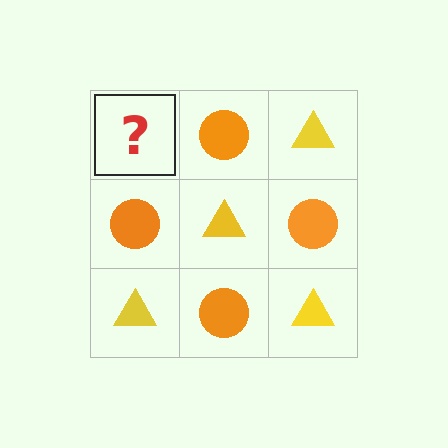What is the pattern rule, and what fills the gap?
The rule is that it alternates yellow triangle and orange circle in a checkerboard pattern. The gap should be filled with a yellow triangle.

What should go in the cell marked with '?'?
The missing cell should contain a yellow triangle.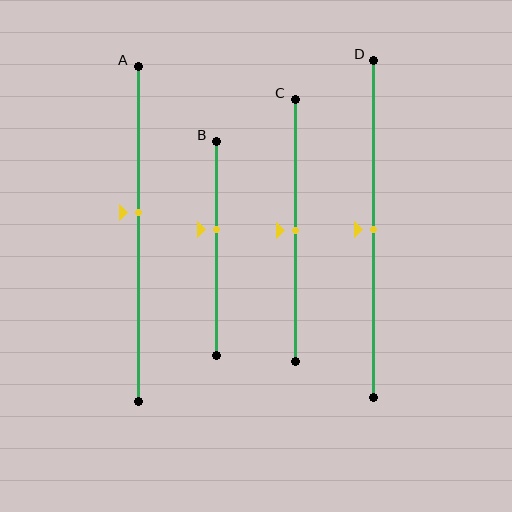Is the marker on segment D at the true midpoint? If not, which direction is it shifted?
Yes, the marker on segment D is at the true midpoint.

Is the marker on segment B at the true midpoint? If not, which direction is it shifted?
No, the marker on segment B is shifted upward by about 9% of the segment length.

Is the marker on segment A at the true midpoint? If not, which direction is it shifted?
No, the marker on segment A is shifted upward by about 6% of the segment length.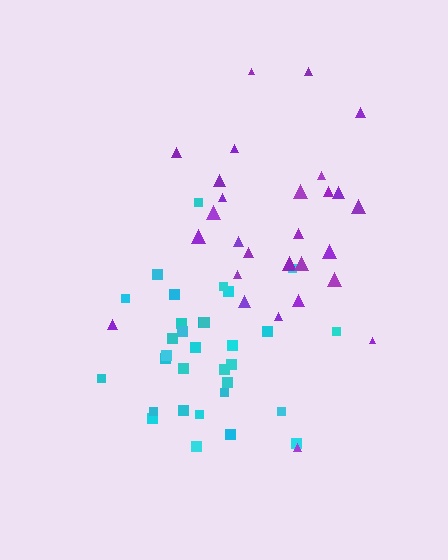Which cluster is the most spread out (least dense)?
Purple.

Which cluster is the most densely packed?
Cyan.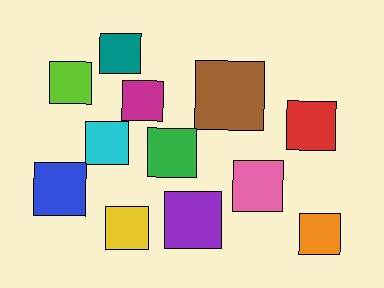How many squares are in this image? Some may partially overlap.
There are 12 squares.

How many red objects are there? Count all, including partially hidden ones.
There is 1 red object.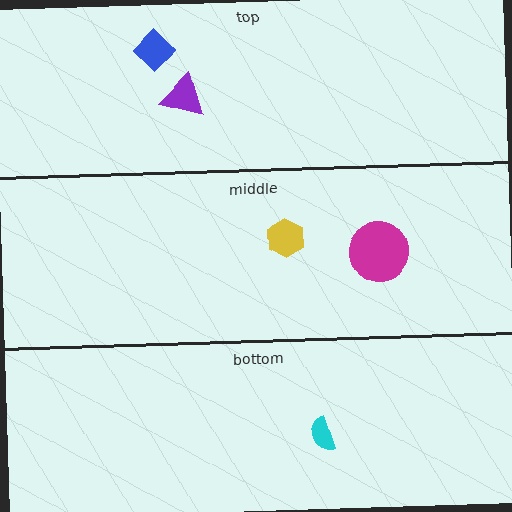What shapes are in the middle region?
The magenta circle, the yellow hexagon.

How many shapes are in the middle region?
2.